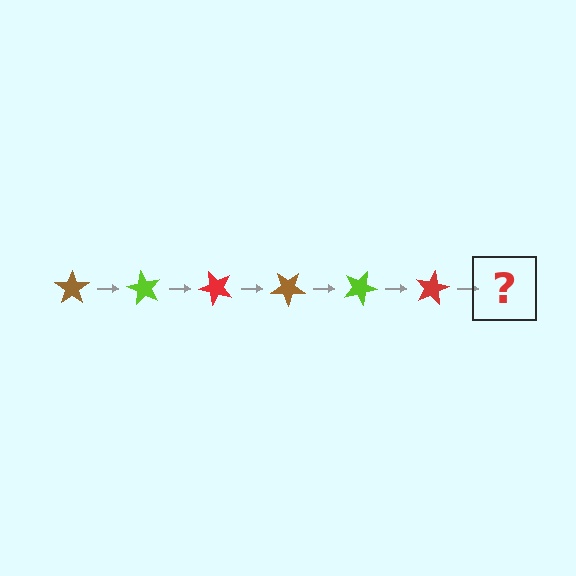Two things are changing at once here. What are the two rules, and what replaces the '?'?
The two rules are that it rotates 60 degrees each step and the color cycles through brown, lime, and red. The '?' should be a brown star, rotated 360 degrees from the start.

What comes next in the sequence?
The next element should be a brown star, rotated 360 degrees from the start.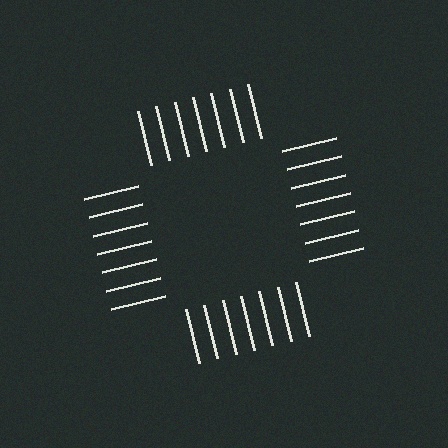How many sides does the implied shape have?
4 sides — the line-ends trace a square.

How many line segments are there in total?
28 — 7 along each of the 4 edges.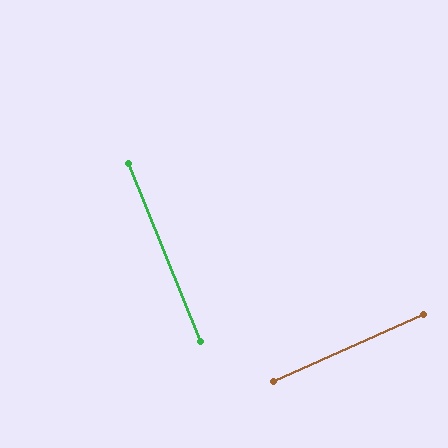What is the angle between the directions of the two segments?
Approximately 88 degrees.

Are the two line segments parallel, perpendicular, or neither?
Perpendicular — they meet at approximately 88°.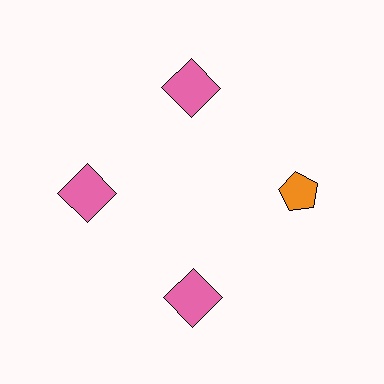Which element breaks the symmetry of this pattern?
The orange pentagon at roughly the 3 o'clock position breaks the symmetry. All other shapes are pink squares.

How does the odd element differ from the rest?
It differs in both color (orange instead of pink) and shape (pentagon instead of square).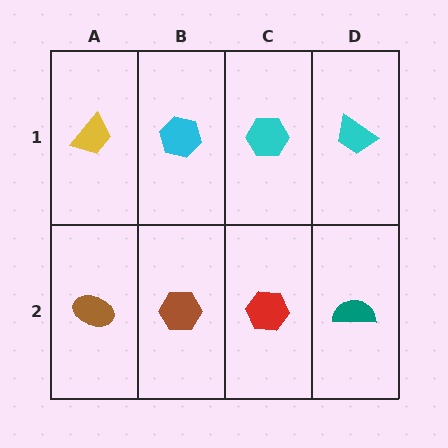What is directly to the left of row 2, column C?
A brown hexagon.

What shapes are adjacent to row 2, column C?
A cyan hexagon (row 1, column C), a brown hexagon (row 2, column B), a teal semicircle (row 2, column D).